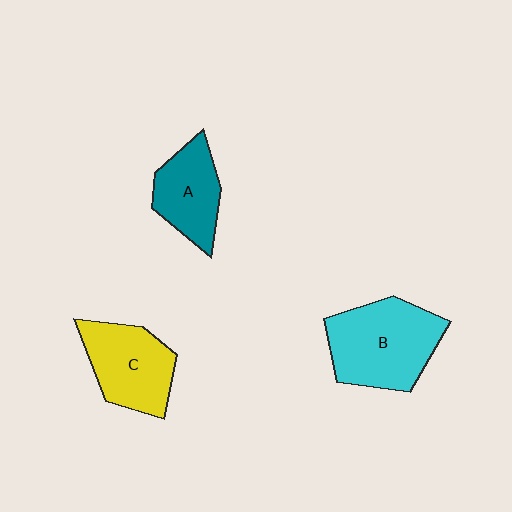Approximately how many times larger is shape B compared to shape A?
Approximately 1.6 times.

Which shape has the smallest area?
Shape A (teal).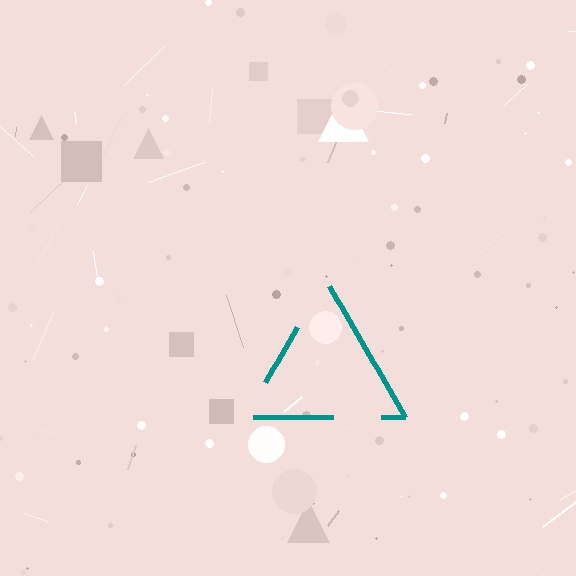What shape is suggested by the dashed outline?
The dashed outline suggests a triangle.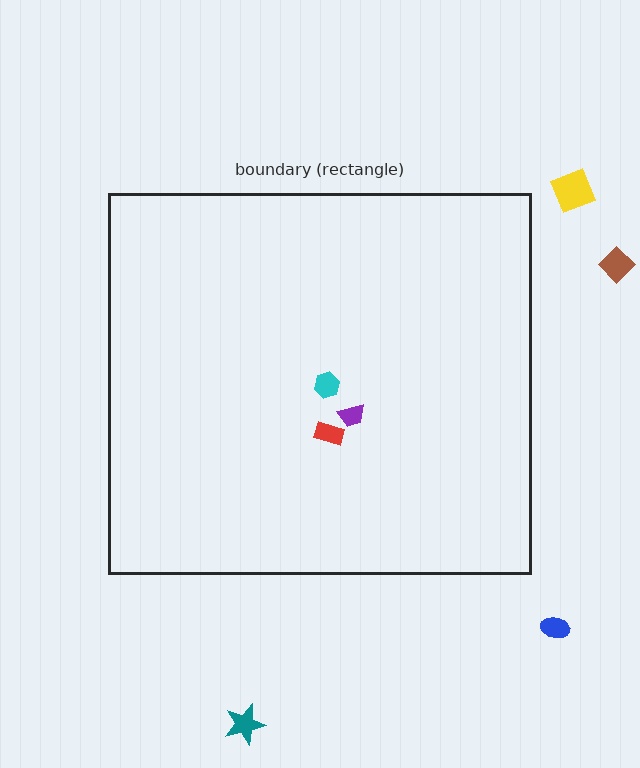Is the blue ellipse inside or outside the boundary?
Outside.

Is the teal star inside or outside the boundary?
Outside.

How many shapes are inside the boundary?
3 inside, 4 outside.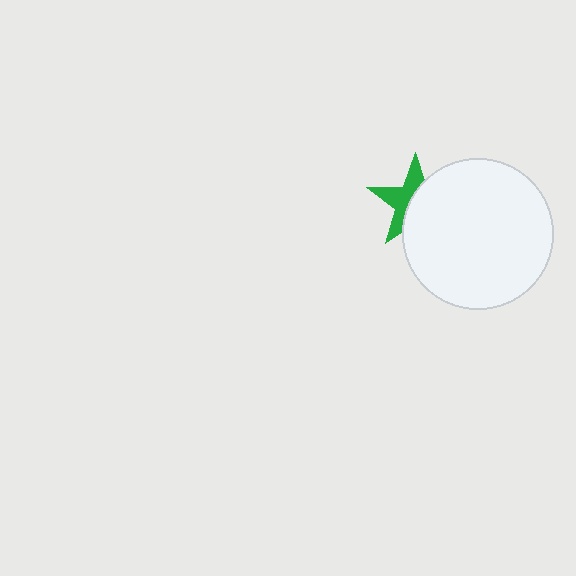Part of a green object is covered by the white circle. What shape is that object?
It is a star.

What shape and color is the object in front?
The object in front is a white circle.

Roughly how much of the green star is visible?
About half of it is visible (roughly 46%).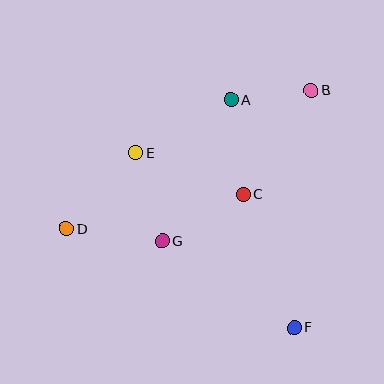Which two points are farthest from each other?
Points B and D are farthest from each other.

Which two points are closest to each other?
Points A and B are closest to each other.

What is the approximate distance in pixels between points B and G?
The distance between B and G is approximately 212 pixels.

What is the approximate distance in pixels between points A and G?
The distance between A and G is approximately 157 pixels.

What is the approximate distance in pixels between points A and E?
The distance between A and E is approximately 108 pixels.